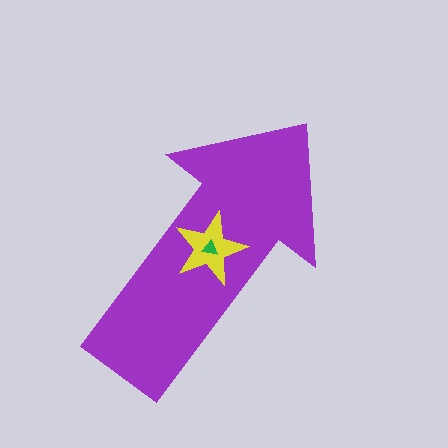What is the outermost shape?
The purple arrow.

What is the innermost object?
The green triangle.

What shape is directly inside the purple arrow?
The yellow star.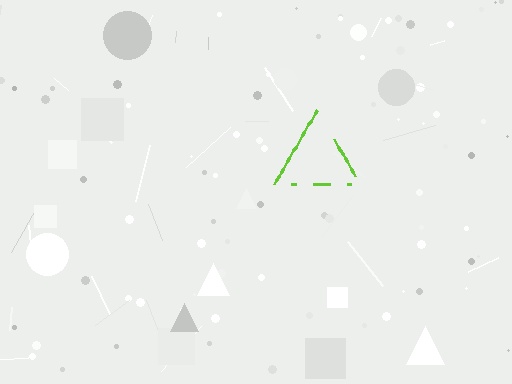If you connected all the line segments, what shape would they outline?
They would outline a triangle.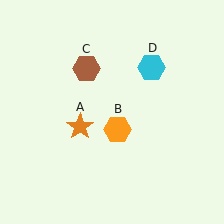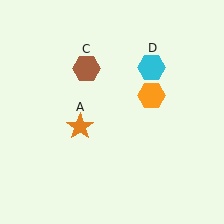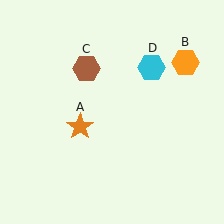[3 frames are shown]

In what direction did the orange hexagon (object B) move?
The orange hexagon (object B) moved up and to the right.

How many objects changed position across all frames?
1 object changed position: orange hexagon (object B).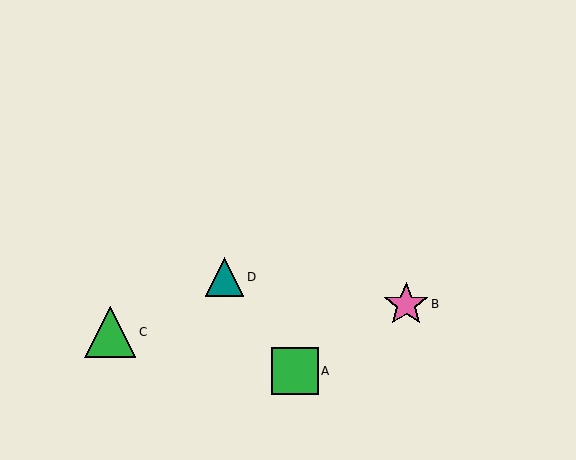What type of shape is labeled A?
Shape A is a green square.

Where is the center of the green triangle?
The center of the green triangle is at (110, 332).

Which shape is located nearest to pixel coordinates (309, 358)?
The green square (labeled A) at (295, 371) is nearest to that location.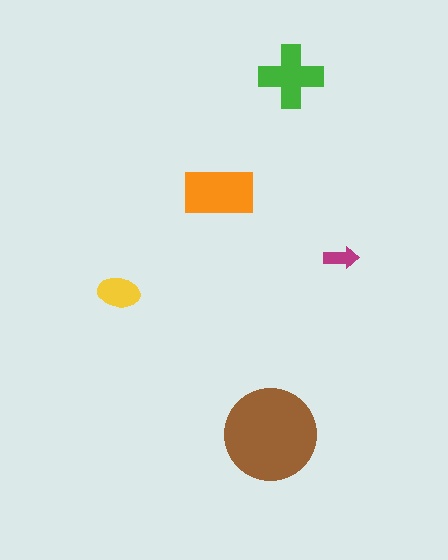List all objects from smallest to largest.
The magenta arrow, the yellow ellipse, the green cross, the orange rectangle, the brown circle.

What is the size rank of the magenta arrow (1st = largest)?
5th.